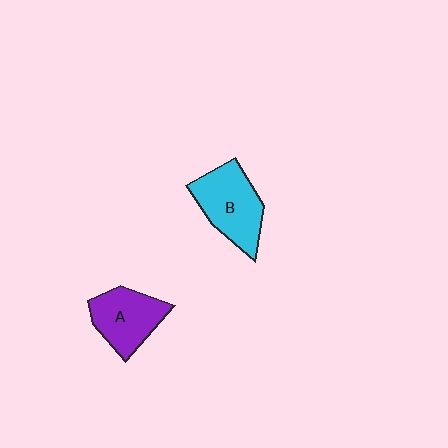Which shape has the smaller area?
Shape A (purple).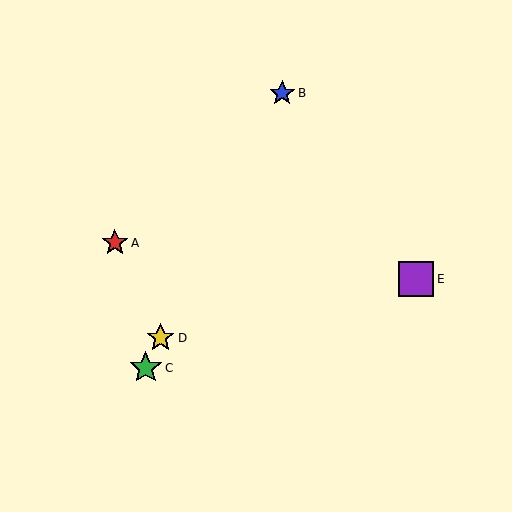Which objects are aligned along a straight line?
Objects B, C, D are aligned along a straight line.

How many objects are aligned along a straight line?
3 objects (B, C, D) are aligned along a straight line.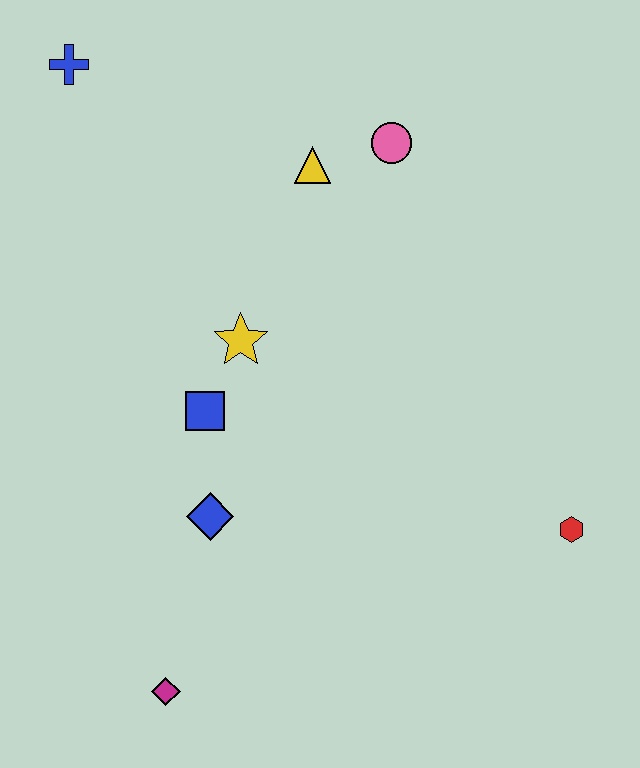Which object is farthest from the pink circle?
The magenta diamond is farthest from the pink circle.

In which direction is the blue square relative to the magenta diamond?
The blue square is above the magenta diamond.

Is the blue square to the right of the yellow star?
No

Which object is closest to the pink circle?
The yellow triangle is closest to the pink circle.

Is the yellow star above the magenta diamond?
Yes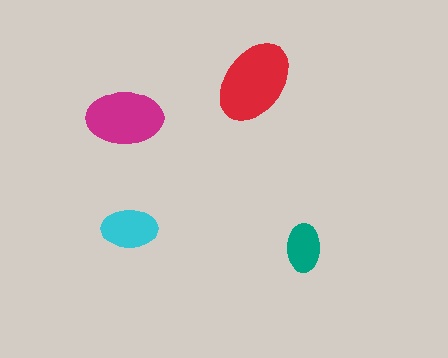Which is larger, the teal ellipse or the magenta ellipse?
The magenta one.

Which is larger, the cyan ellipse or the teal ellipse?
The cyan one.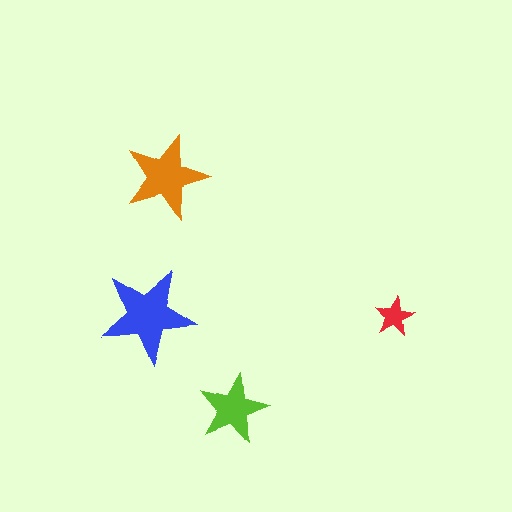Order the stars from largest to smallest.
the blue one, the orange one, the lime one, the red one.